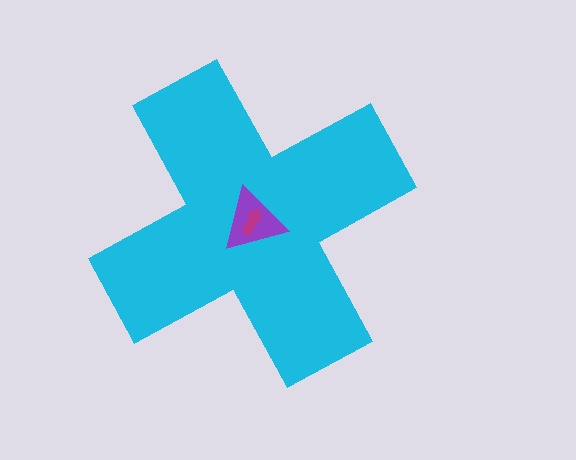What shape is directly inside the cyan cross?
The purple triangle.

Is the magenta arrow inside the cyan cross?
Yes.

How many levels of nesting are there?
3.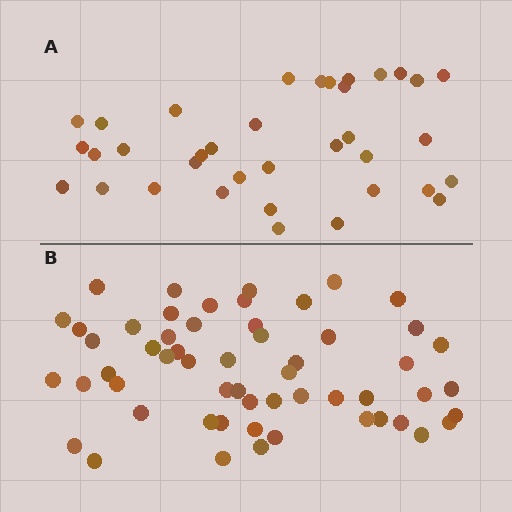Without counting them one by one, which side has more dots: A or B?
Region B (the bottom region) has more dots.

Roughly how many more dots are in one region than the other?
Region B has approximately 20 more dots than region A.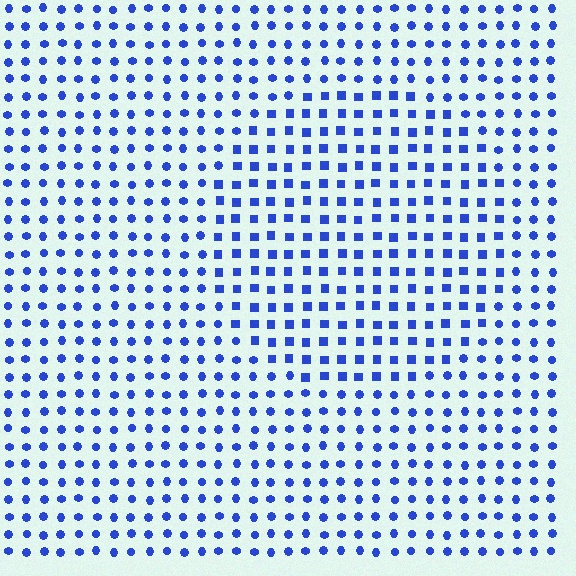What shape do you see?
I see a circle.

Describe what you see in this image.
The image is filled with small blue elements arranged in a uniform grid. A circle-shaped region contains squares, while the surrounding area contains circles. The boundary is defined purely by the change in element shape.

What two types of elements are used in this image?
The image uses squares inside the circle region and circles outside it.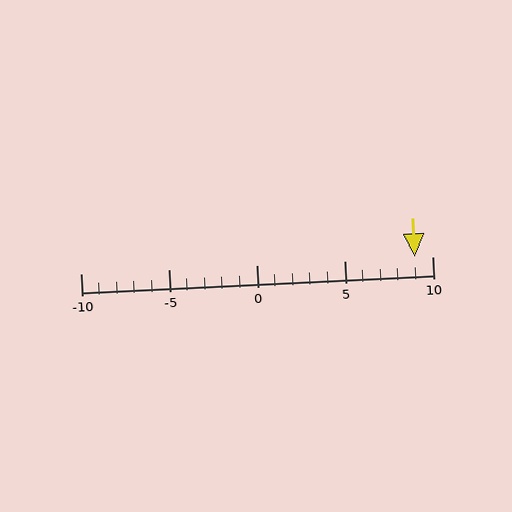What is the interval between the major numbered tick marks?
The major tick marks are spaced 5 units apart.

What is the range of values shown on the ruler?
The ruler shows values from -10 to 10.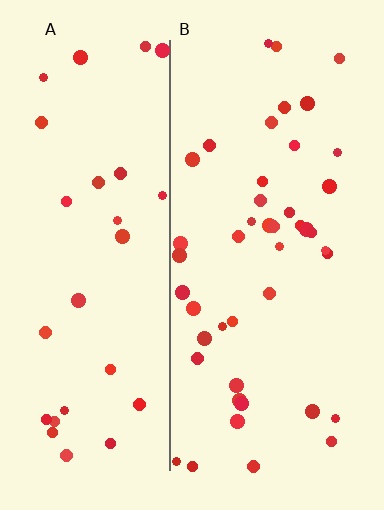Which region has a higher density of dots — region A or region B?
B (the right).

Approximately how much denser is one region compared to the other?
Approximately 1.5× — region B over region A.